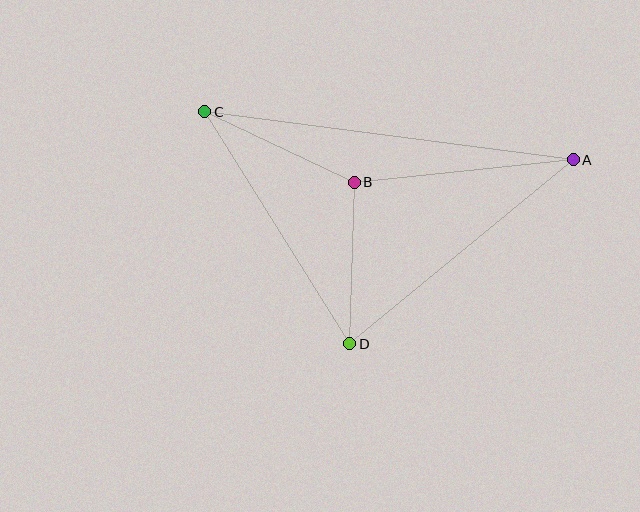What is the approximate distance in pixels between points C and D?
The distance between C and D is approximately 273 pixels.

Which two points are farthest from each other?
Points A and C are farthest from each other.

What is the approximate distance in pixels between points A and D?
The distance between A and D is approximately 289 pixels.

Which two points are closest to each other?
Points B and D are closest to each other.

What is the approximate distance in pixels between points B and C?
The distance between B and C is approximately 165 pixels.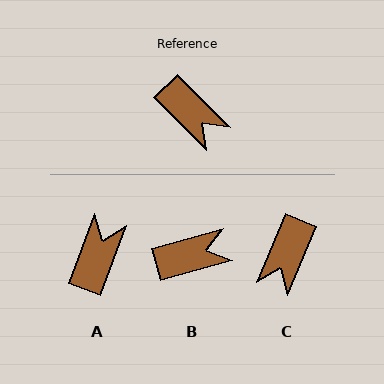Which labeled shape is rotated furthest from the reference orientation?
A, about 115 degrees away.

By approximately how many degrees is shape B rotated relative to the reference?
Approximately 61 degrees counter-clockwise.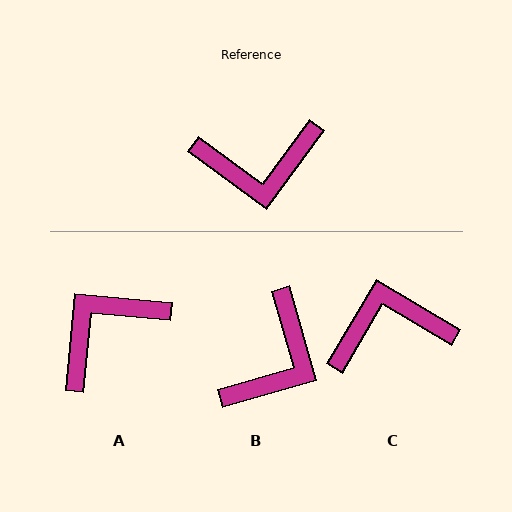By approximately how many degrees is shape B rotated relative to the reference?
Approximately 52 degrees counter-clockwise.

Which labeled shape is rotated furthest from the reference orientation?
C, about 175 degrees away.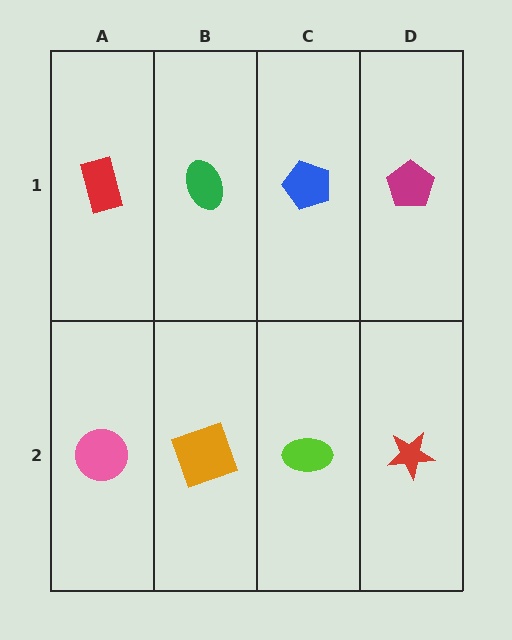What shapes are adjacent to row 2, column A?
A red rectangle (row 1, column A), an orange square (row 2, column B).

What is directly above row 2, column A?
A red rectangle.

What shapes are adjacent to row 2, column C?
A blue pentagon (row 1, column C), an orange square (row 2, column B), a red star (row 2, column D).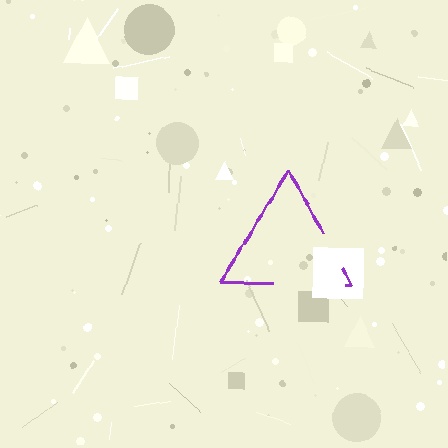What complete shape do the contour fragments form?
The contour fragments form a triangle.